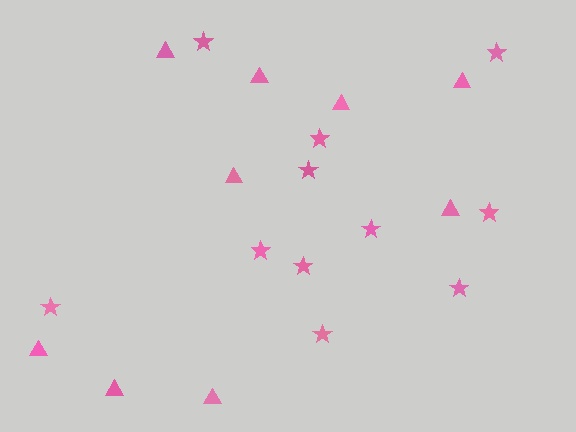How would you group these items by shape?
There are 2 groups: one group of stars (11) and one group of triangles (9).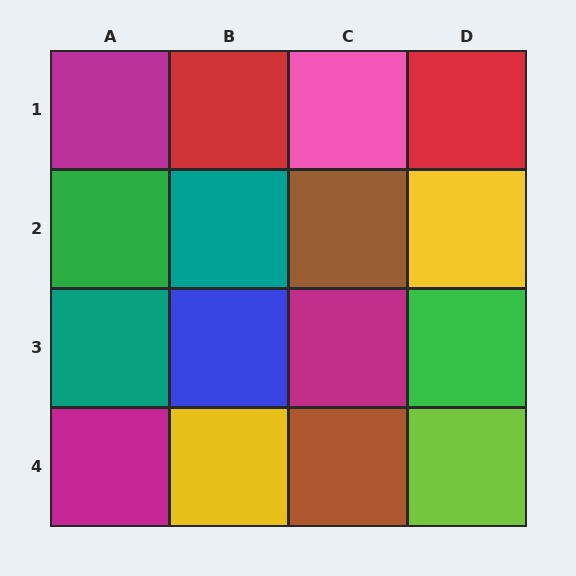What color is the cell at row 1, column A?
Magenta.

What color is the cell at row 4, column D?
Lime.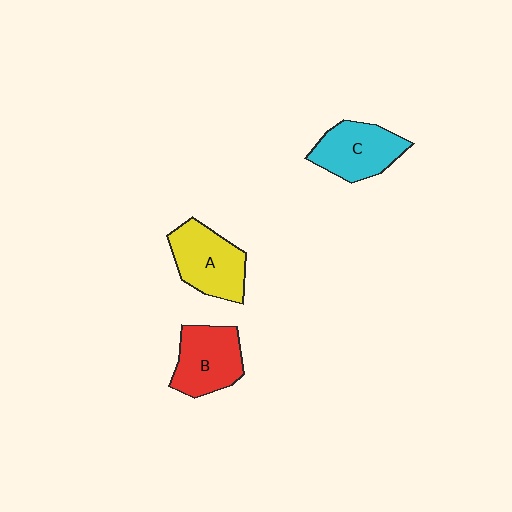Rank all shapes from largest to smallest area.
From largest to smallest: A (yellow), B (red), C (cyan).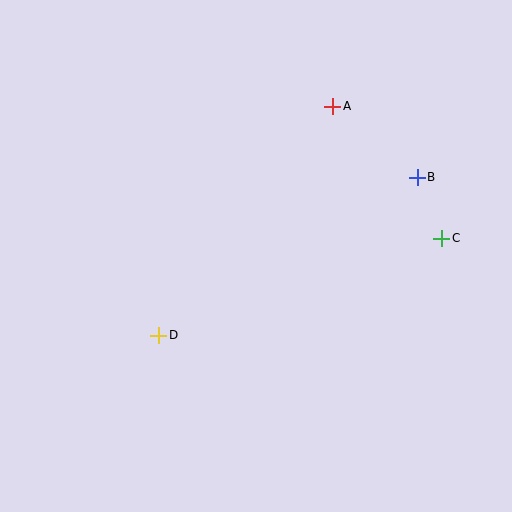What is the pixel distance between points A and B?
The distance between A and B is 110 pixels.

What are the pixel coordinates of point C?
Point C is at (441, 238).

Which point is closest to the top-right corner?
Point B is closest to the top-right corner.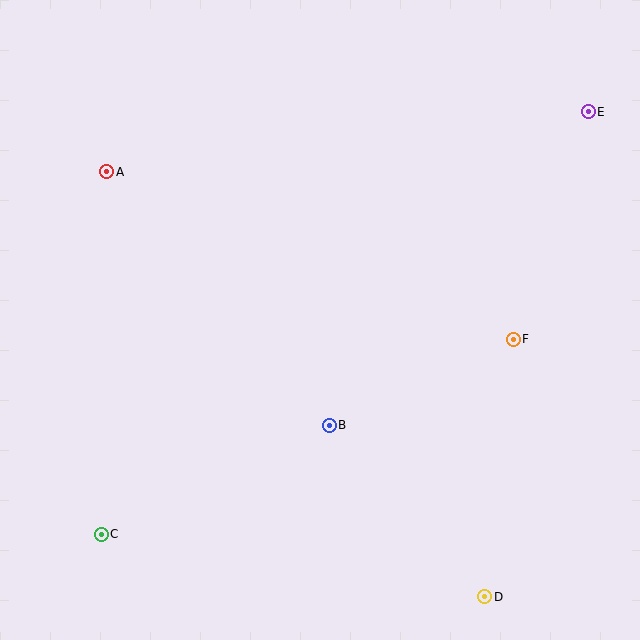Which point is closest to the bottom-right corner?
Point D is closest to the bottom-right corner.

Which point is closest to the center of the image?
Point B at (329, 425) is closest to the center.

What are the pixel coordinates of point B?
Point B is at (329, 425).